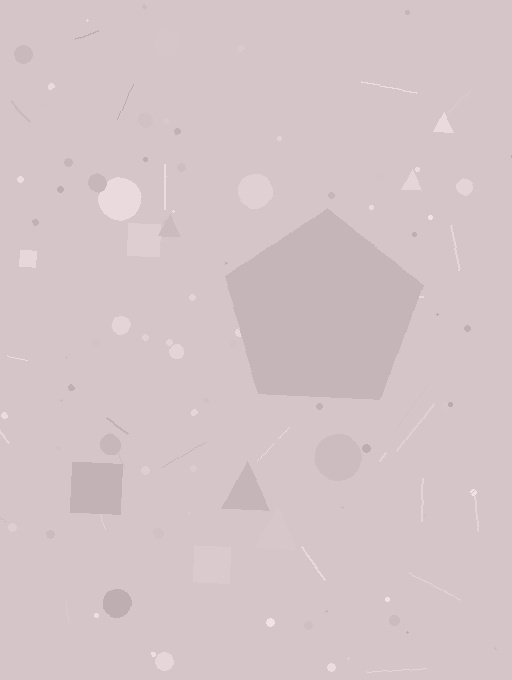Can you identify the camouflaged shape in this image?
The camouflaged shape is a pentagon.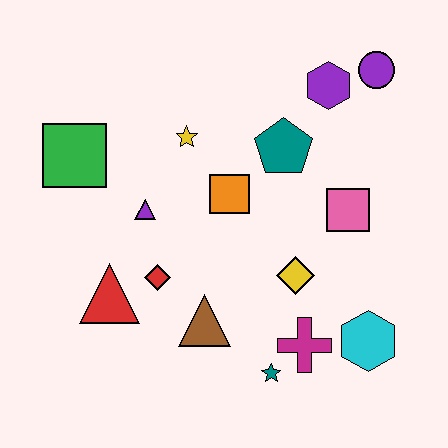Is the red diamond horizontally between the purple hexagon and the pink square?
No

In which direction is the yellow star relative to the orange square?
The yellow star is above the orange square.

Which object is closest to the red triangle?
The red diamond is closest to the red triangle.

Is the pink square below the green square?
Yes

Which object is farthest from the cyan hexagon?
The green square is farthest from the cyan hexagon.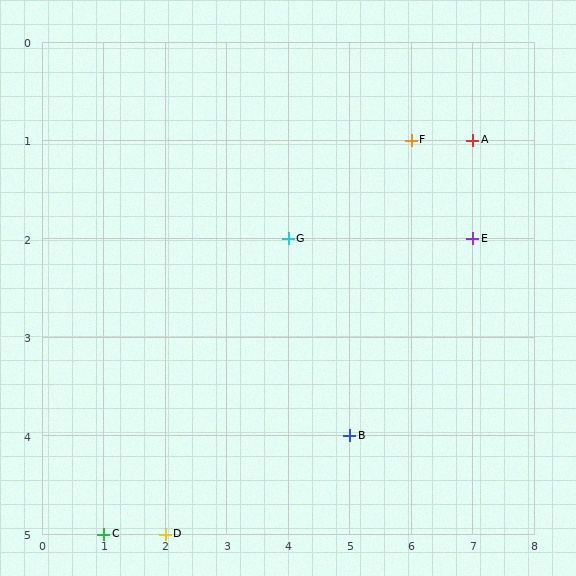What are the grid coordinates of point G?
Point G is at grid coordinates (4, 2).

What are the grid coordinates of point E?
Point E is at grid coordinates (7, 2).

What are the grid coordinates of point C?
Point C is at grid coordinates (1, 5).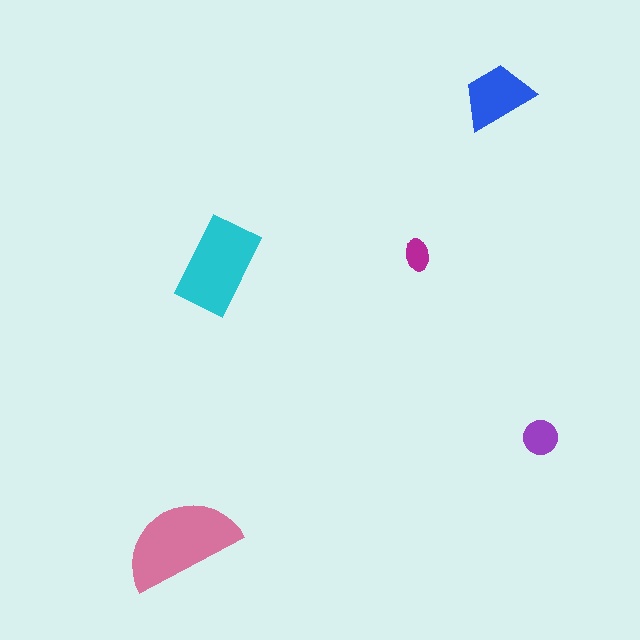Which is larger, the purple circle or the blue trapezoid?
The blue trapezoid.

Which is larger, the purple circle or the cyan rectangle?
The cyan rectangle.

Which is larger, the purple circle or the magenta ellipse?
The purple circle.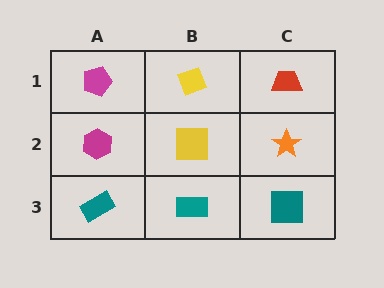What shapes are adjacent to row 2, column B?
A yellow diamond (row 1, column B), a teal rectangle (row 3, column B), a magenta hexagon (row 2, column A), an orange star (row 2, column C).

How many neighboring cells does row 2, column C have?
3.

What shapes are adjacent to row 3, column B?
A yellow square (row 2, column B), a teal rectangle (row 3, column A), a teal square (row 3, column C).